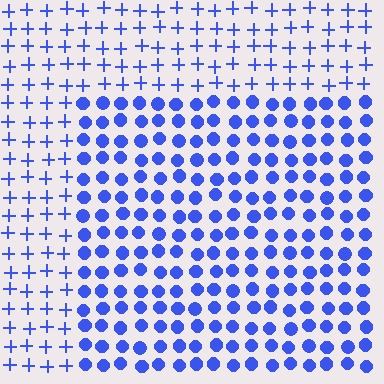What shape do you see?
I see a rectangle.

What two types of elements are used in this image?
The image uses circles inside the rectangle region and plus signs outside it.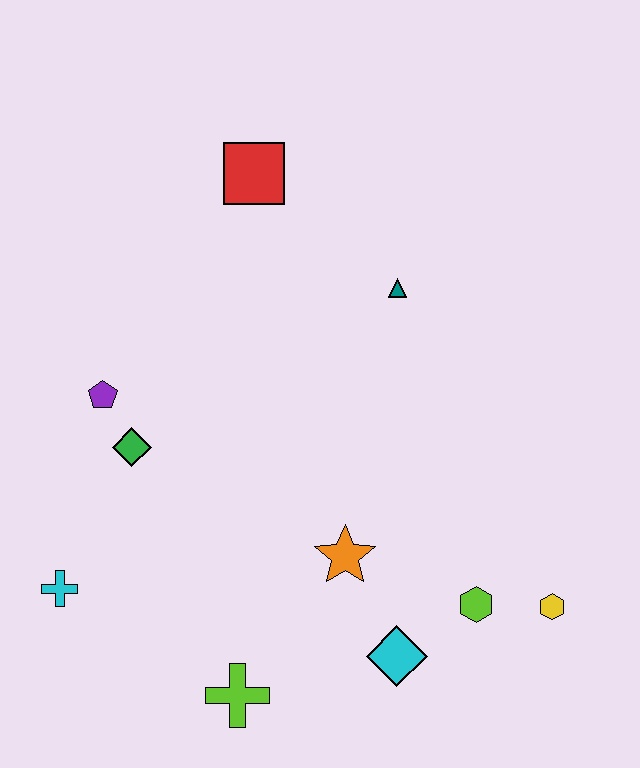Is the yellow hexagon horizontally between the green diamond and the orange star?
No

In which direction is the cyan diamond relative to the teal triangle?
The cyan diamond is below the teal triangle.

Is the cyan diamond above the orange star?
No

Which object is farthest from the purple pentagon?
The yellow hexagon is farthest from the purple pentagon.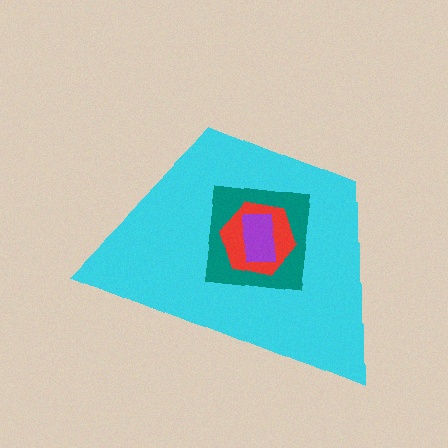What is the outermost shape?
The cyan trapezoid.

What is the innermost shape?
The purple rectangle.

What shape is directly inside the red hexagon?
The purple rectangle.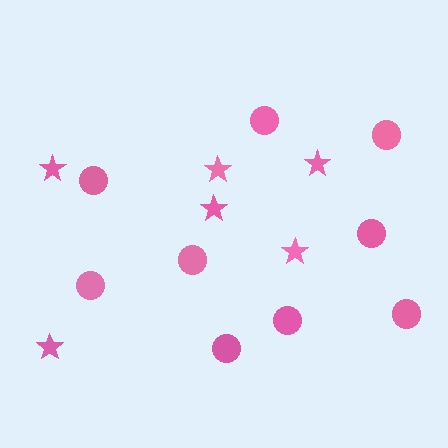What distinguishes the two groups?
There are 2 groups: one group of stars (6) and one group of circles (9).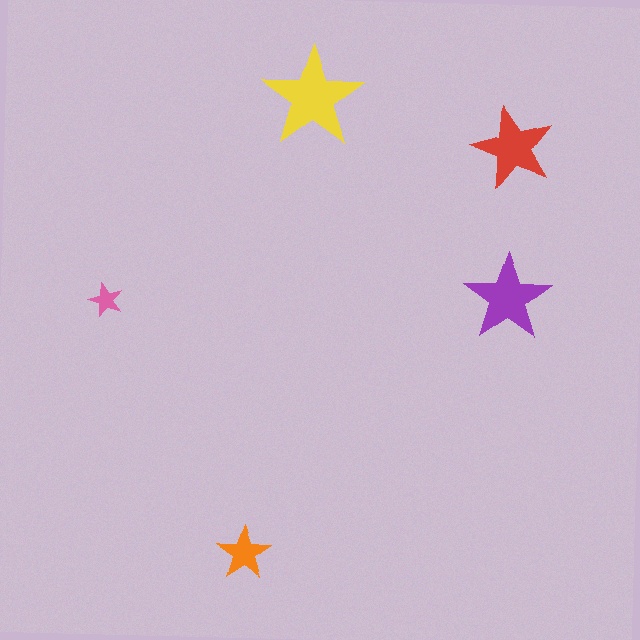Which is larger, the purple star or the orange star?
The purple one.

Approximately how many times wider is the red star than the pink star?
About 2.5 times wider.